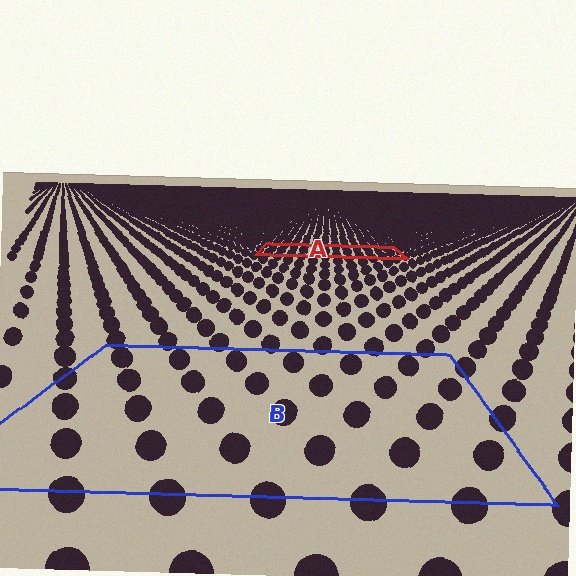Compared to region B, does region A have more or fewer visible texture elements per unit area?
Region A has more texture elements per unit area — they are packed more densely because it is farther away.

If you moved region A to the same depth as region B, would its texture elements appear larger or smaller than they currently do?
They would appear larger. At a closer depth, the same texture elements are projected at a bigger on-screen size.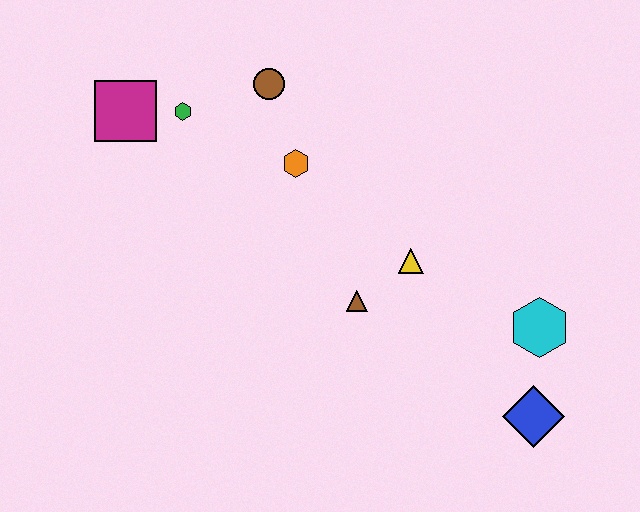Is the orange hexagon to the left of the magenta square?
No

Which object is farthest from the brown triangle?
The magenta square is farthest from the brown triangle.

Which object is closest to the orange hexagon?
The brown circle is closest to the orange hexagon.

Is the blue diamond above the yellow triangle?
No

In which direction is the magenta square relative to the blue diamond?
The magenta square is to the left of the blue diamond.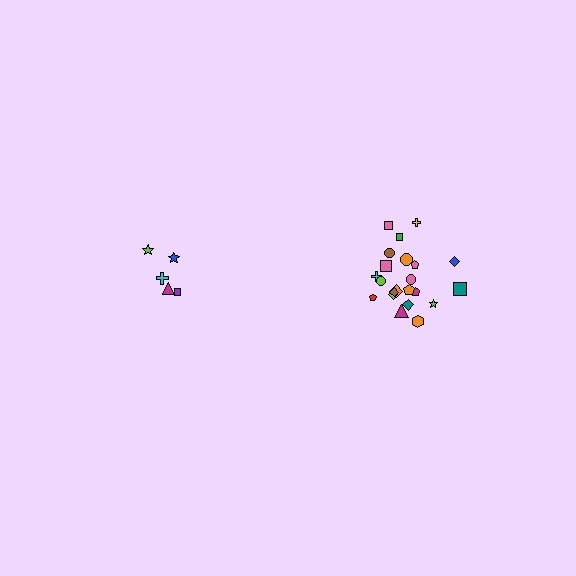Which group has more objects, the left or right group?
The right group.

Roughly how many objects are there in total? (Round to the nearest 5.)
Roughly 25 objects in total.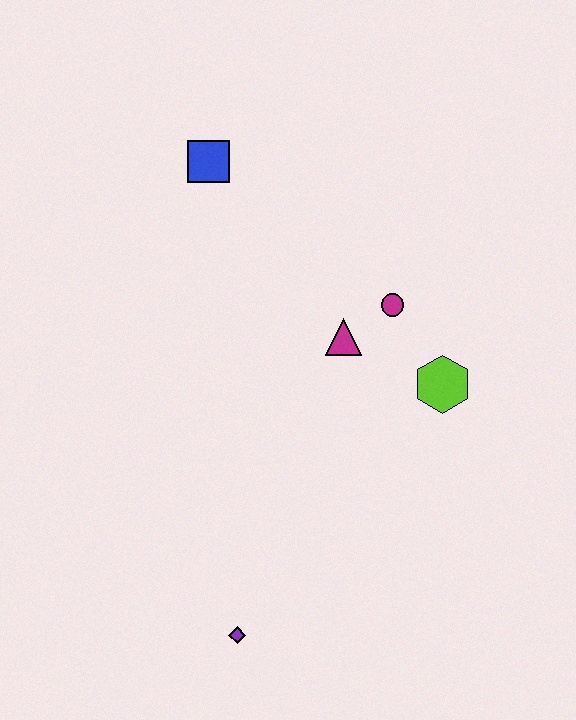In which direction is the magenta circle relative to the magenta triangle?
The magenta circle is to the right of the magenta triangle.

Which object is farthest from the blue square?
The purple diamond is farthest from the blue square.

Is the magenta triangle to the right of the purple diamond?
Yes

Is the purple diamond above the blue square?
No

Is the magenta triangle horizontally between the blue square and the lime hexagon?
Yes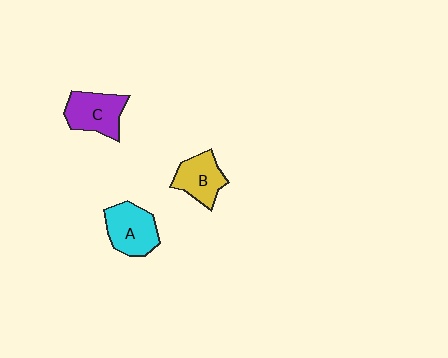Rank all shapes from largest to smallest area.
From largest to smallest: A (cyan), C (purple), B (yellow).